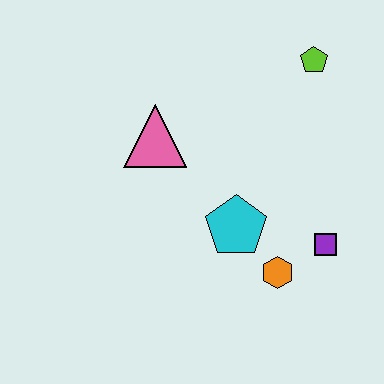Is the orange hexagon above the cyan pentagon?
No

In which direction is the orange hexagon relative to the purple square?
The orange hexagon is to the left of the purple square.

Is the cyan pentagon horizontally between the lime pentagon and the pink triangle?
Yes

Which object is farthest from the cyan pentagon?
The lime pentagon is farthest from the cyan pentagon.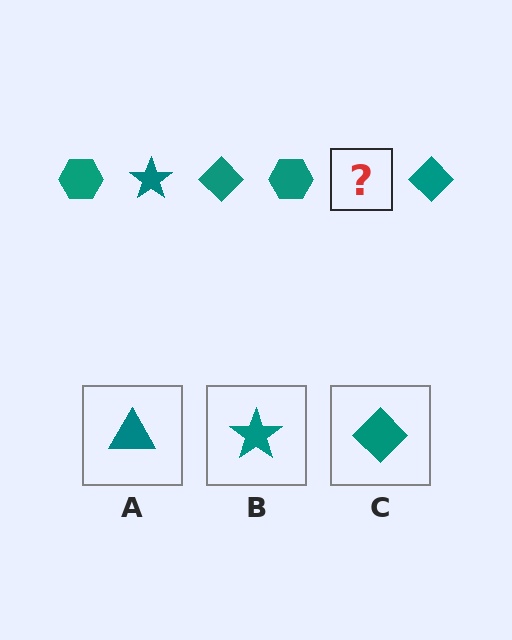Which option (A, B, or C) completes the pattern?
B.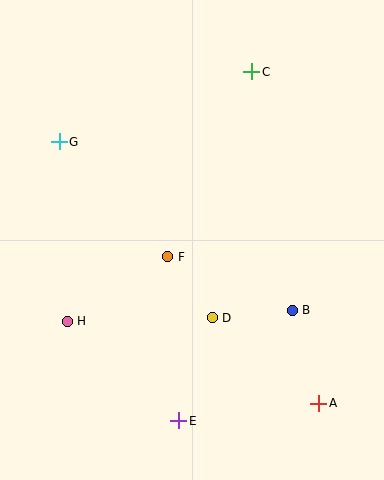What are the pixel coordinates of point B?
Point B is at (292, 311).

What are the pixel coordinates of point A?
Point A is at (319, 403).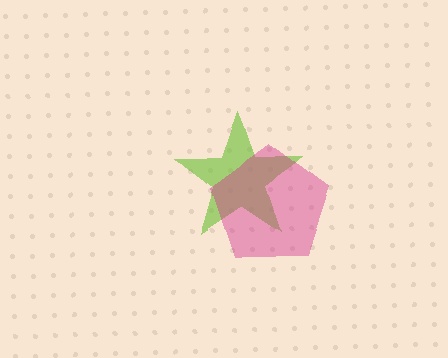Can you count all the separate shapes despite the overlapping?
Yes, there are 2 separate shapes.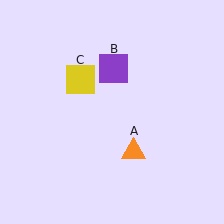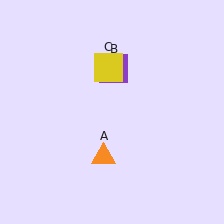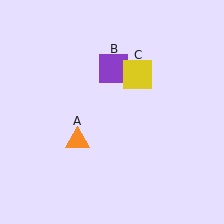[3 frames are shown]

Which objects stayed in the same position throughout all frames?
Purple square (object B) remained stationary.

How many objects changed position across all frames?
2 objects changed position: orange triangle (object A), yellow square (object C).